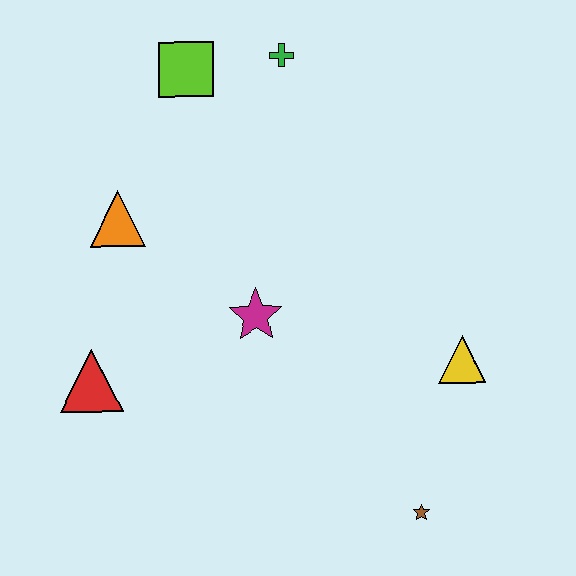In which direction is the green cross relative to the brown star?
The green cross is above the brown star.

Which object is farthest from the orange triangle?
The brown star is farthest from the orange triangle.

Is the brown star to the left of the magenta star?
No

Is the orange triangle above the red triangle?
Yes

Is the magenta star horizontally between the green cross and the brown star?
No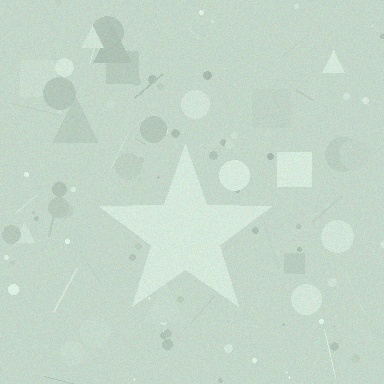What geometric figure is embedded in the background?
A star is embedded in the background.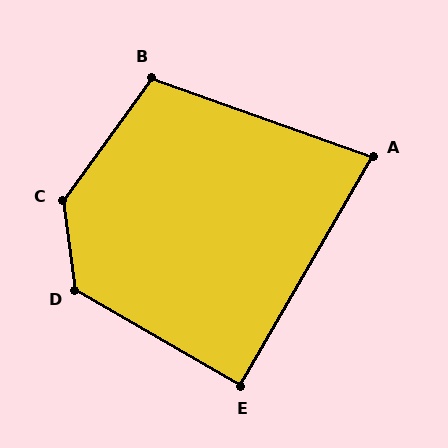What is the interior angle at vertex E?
Approximately 90 degrees (approximately right).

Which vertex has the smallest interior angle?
A, at approximately 80 degrees.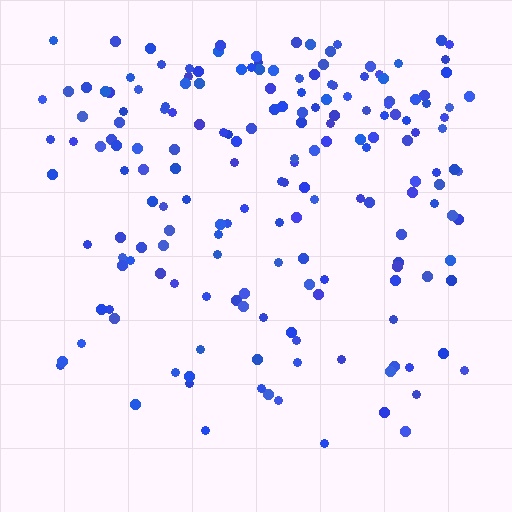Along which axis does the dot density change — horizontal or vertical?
Vertical.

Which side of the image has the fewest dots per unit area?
The bottom.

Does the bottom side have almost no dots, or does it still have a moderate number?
Still a moderate number, just noticeably fewer than the top.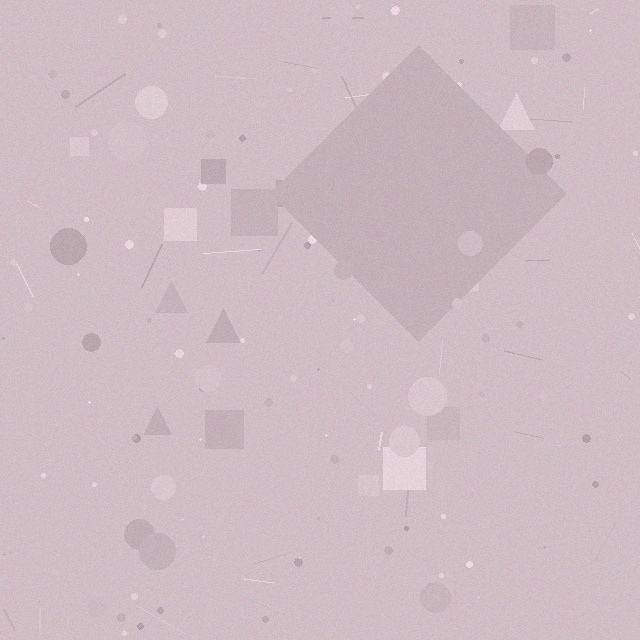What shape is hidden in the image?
A diamond is hidden in the image.